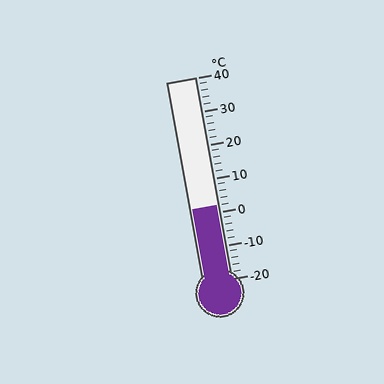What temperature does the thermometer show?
The thermometer shows approximately 2°C.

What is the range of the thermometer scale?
The thermometer scale ranges from -20°C to 40°C.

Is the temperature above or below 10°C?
The temperature is below 10°C.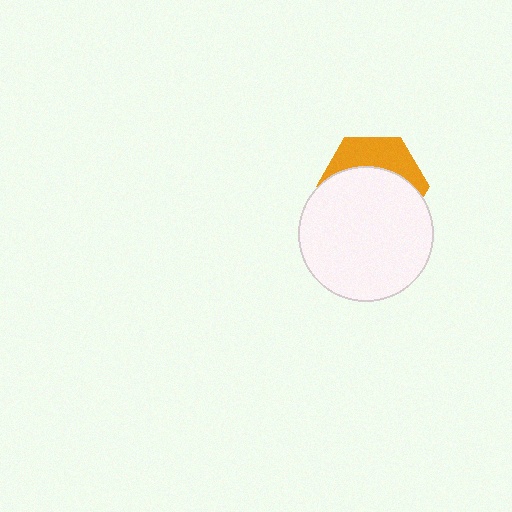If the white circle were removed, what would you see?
You would see the complete orange hexagon.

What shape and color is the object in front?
The object in front is a white circle.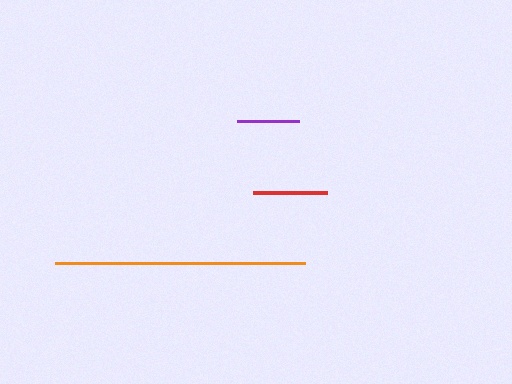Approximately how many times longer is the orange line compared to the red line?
The orange line is approximately 3.4 times the length of the red line.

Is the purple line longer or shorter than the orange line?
The orange line is longer than the purple line.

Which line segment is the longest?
The orange line is the longest at approximately 250 pixels.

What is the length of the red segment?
The red segment is approximately 74 pixels long.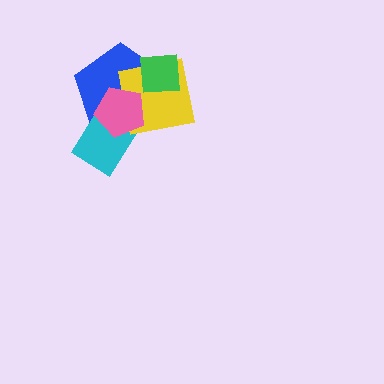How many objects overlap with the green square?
2 objects overlap with the green square.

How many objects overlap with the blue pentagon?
4 objects overlap with the blue pentagon.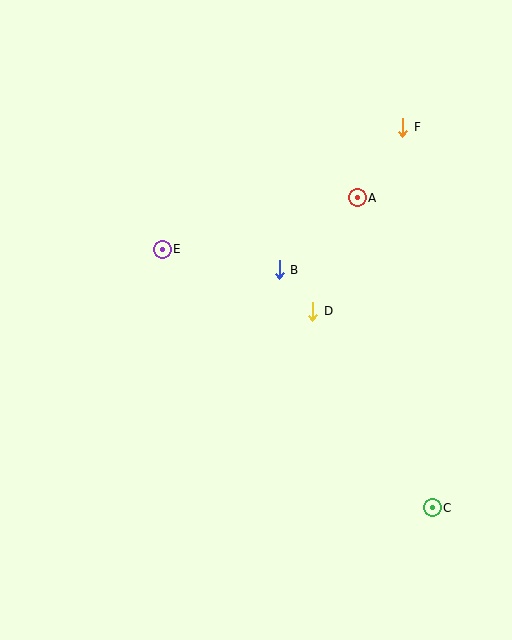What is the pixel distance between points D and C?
The distance between D and C is 230 pixels.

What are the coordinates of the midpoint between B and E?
The midpoint between B and E is at (221, 260).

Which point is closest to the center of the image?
Point B at (279, 270) is closest to the center.